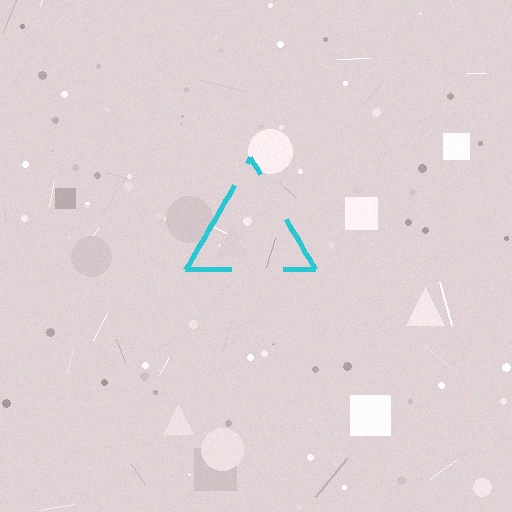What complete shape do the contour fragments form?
The contour fragments form a triangle.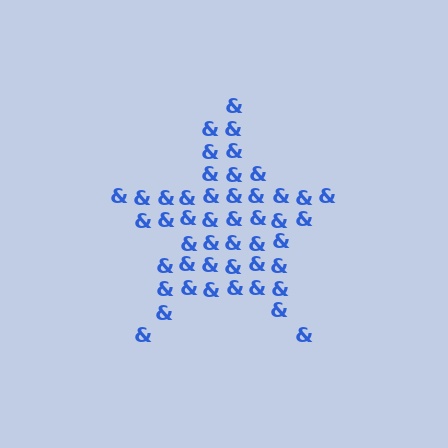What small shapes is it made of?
It is made of small ampersands.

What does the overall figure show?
The overall figure shows a star.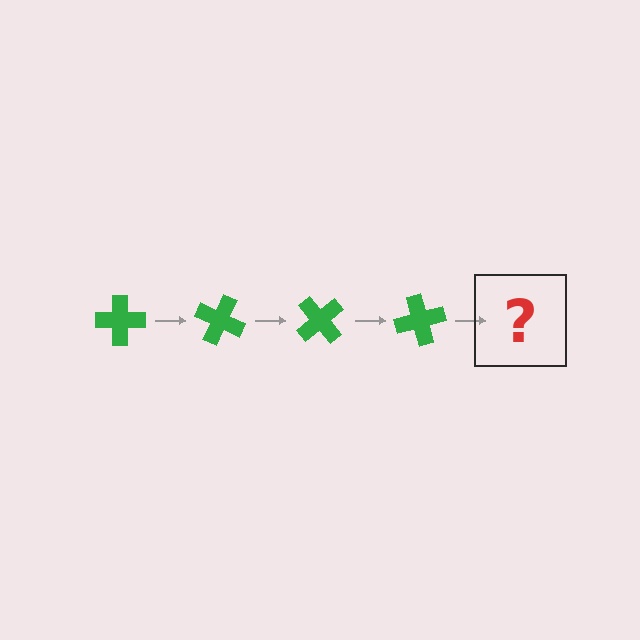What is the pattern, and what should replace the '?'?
The pattern is that the cross rotates 25 degrees each step. The '?' should be a green cross rotated 100 degrees.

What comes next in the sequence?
The next element should be a green cross rotated 100 degrees.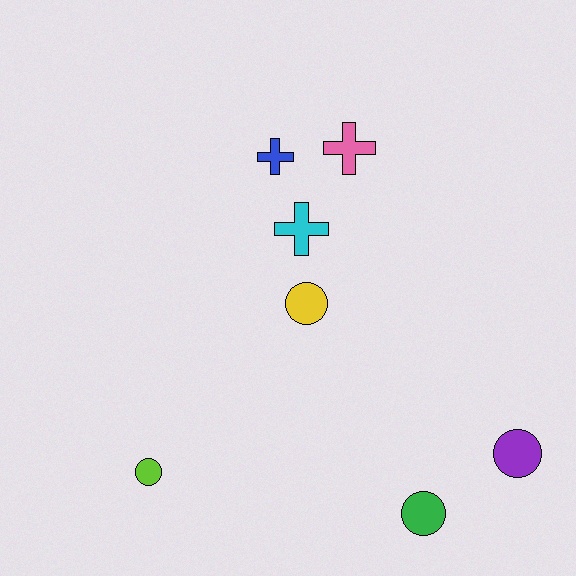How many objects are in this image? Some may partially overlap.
There are 7 objects.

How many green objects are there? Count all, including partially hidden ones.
There is 1 green object.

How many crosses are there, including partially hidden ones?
There are 3 crosses.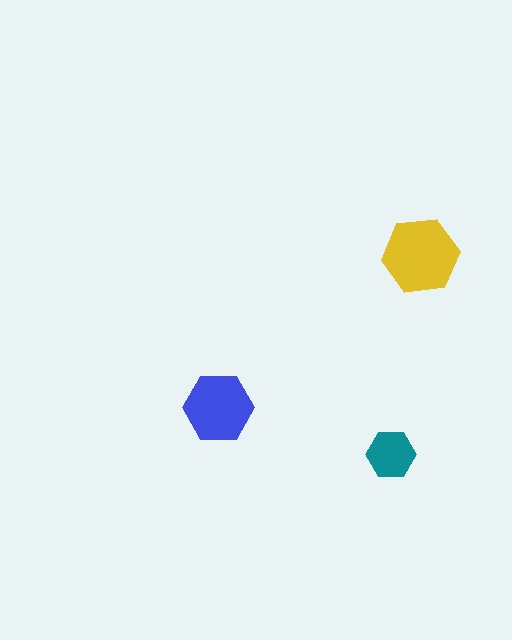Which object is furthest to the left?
The blue hexagon is leftmost.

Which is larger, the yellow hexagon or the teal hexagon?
The yellow one.